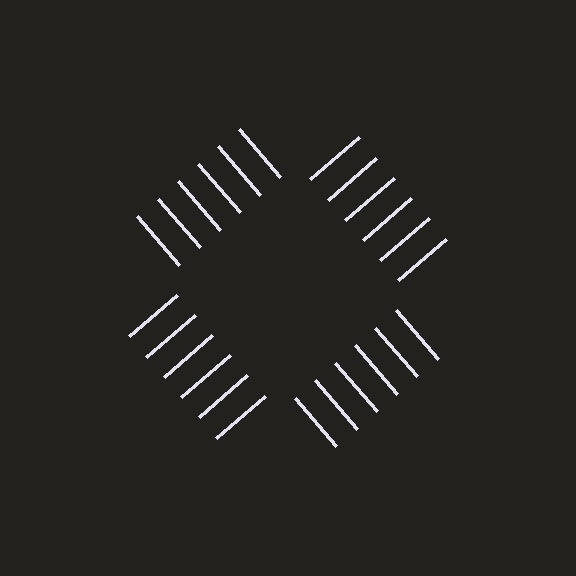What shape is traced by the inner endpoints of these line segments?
An illusory square — the line segments terminate on its edges but no continuous stroke is drawn.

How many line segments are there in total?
24 — 6 along each of the 4 edges.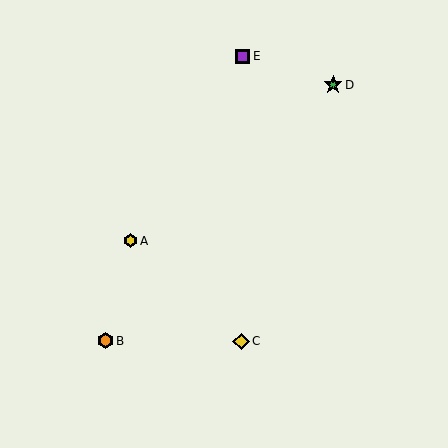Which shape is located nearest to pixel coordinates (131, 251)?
The yellow hexagon (labeled A) at (131, 240) is nearest to that location.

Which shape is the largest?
The green star (labeled D) is the largest.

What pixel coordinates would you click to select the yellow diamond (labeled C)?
Click at (241, 341) to select the yellow diamond C.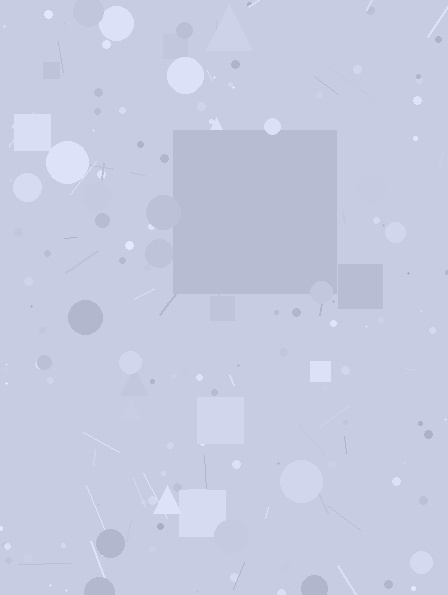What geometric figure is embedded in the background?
A square is embedded in the background.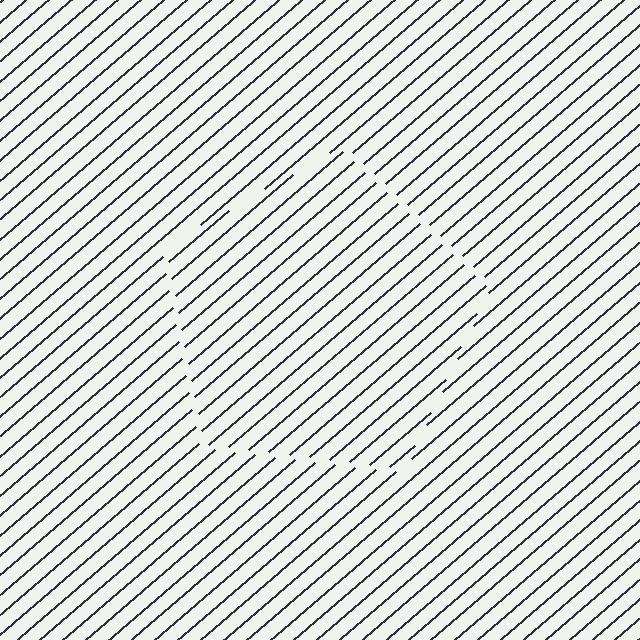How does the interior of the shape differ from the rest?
The interior of the shape contains the same grating, shifted by half a period — the contour is defined by the phase discontinuity where line-ends from the inner and outer gratings abut.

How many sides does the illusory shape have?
5 sides — the line-ends trace a pentagon.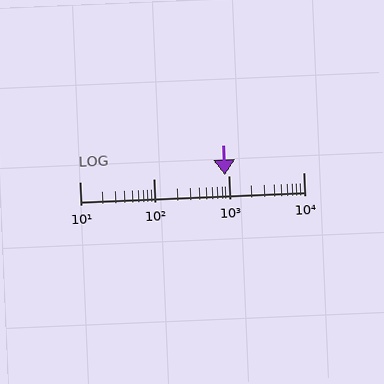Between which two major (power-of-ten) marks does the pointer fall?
The pointer is between 100 and 1000.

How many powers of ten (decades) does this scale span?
The scale spans 3 decades, from 10 to 10000.